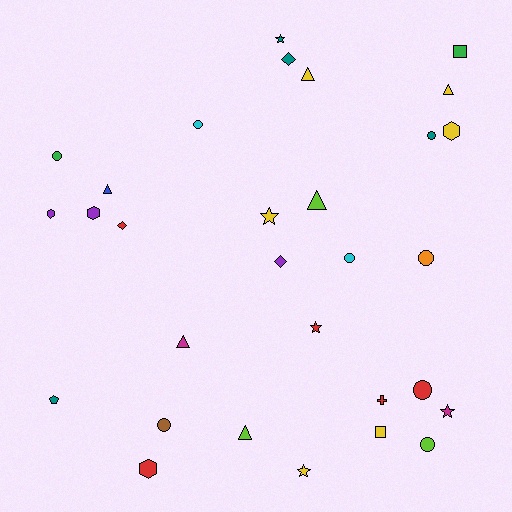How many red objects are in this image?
There are 5 red objects.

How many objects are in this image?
There are 30 objects.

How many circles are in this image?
There are 8 circles.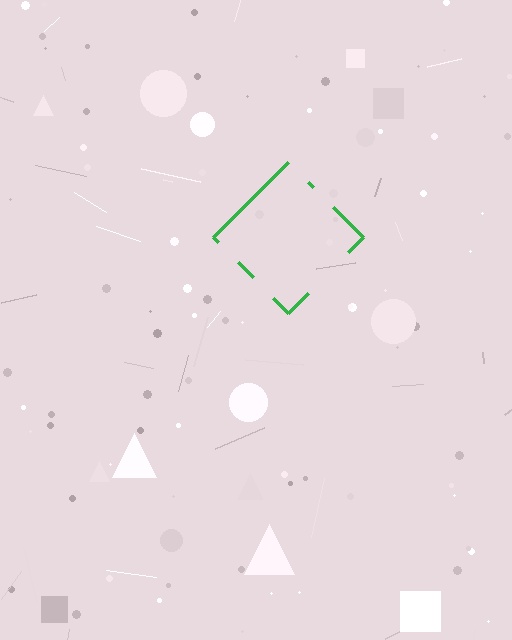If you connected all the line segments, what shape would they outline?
They would outline a diamond.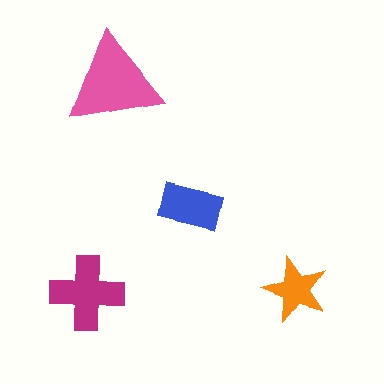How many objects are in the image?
There are 4 objects in the image.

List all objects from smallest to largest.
The orange star, the blue rectangle, the magenta cross, the pink triangle.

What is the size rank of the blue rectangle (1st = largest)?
3rd.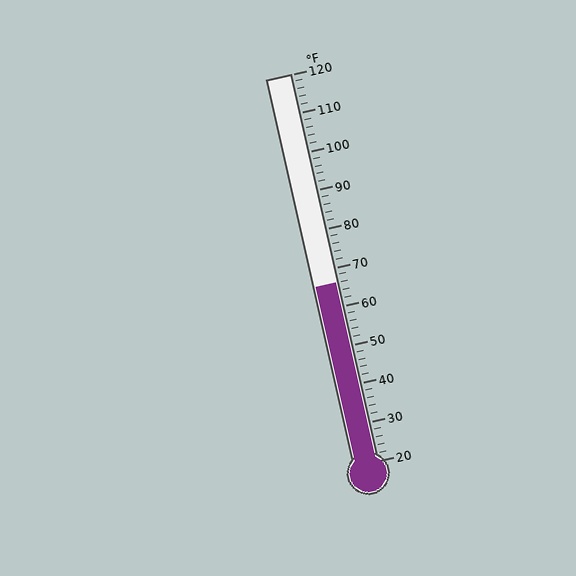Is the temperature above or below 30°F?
The temperature is above 30°F.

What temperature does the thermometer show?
The thermometer shows approximately 66°F.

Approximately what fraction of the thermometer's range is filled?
The thermometer is filled to approximately 45% of its range.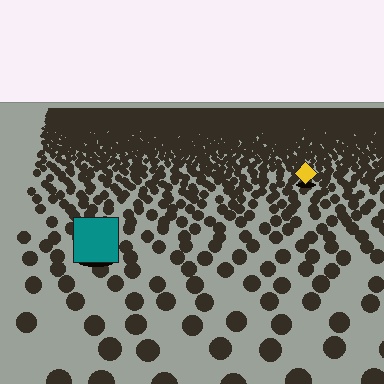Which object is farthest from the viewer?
The yellow diamond is farthest from the viewer. It appears smaller and the ground texture around it is denser.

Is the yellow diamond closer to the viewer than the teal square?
No. The teal square is closer — you can tell from the texture gradient: the ground texture is coarser near it.